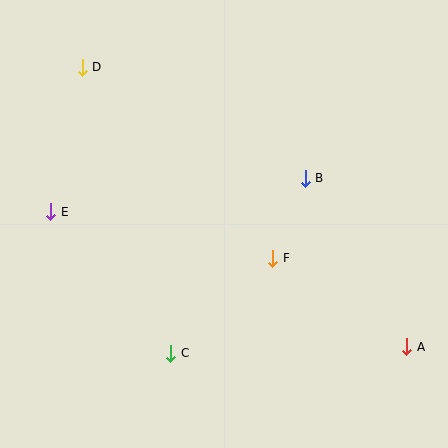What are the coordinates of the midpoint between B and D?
The midpoint between B and D is at (194, 123).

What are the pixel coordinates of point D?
Point D is at (82, 67).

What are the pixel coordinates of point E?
Point E is at (51, 212).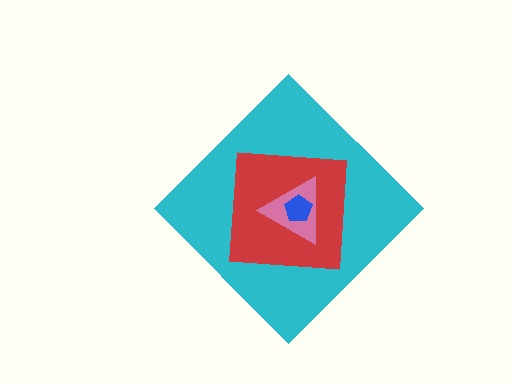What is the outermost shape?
The cyan diamond.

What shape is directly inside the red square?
The pink triangle.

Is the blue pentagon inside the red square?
Yes.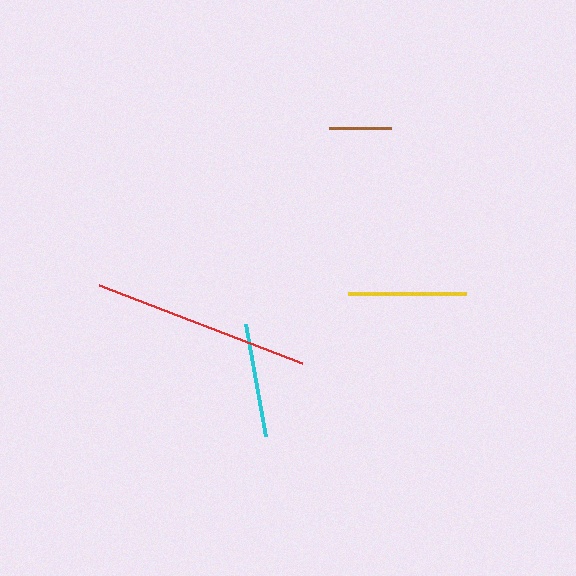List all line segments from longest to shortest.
From longest to shortest: red, yellow, cyan, brown.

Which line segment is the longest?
The red line is the longest at approximately 217 pixels.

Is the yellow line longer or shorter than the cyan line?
The yellow line is longer than the cyan line.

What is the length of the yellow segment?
The yellow segment is approximately 118 pixels long.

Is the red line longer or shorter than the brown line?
The red line is longer than the brown line.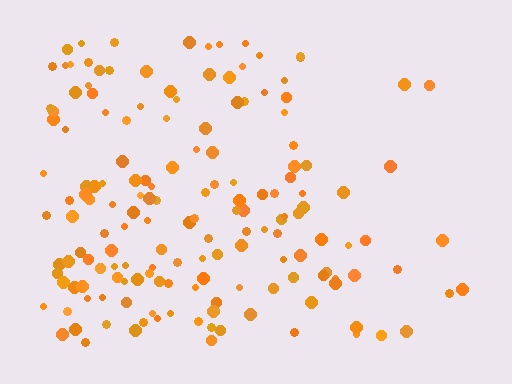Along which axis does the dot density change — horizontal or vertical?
Horizontal.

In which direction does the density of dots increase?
From right to left, with the left side densest.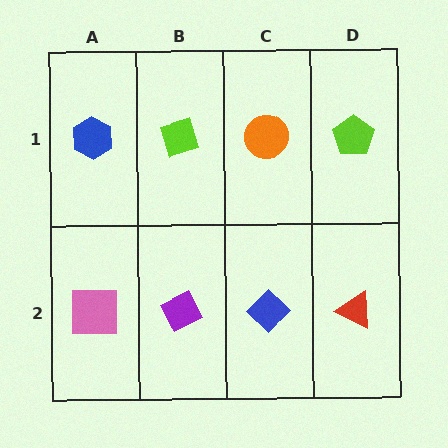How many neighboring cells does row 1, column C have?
3.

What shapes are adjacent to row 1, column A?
A pink square (row 2, column A), a lime diamond (row 1, column B).